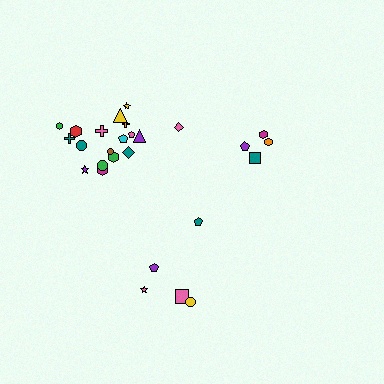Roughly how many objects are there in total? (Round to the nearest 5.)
Roughly 25 objects in total.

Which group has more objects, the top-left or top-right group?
The top-left group.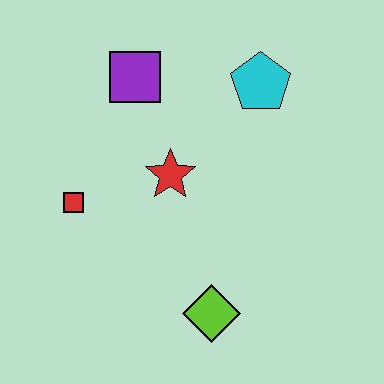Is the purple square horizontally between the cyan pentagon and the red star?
No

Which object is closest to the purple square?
The red star is closest to the purple square.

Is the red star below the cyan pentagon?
Yes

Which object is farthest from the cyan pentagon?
The lime diamond is farthest from the cyan pentagon.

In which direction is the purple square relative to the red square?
The purple square is above the red square.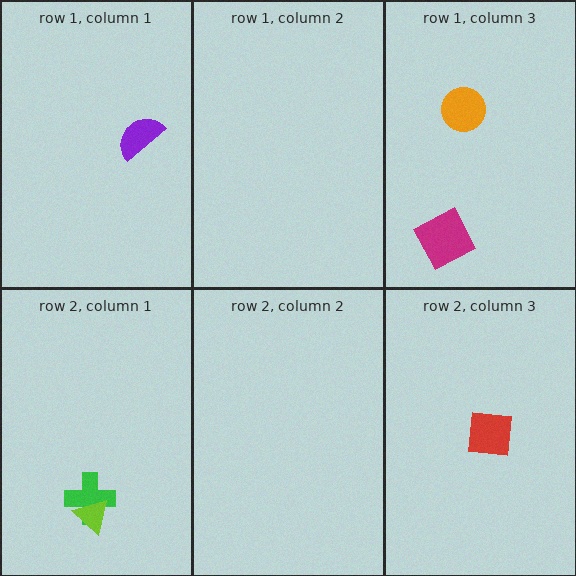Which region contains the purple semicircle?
The row 1, column 1 region.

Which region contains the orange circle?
The row 1, column 3 region.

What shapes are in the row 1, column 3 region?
The magenta square, the orange circle.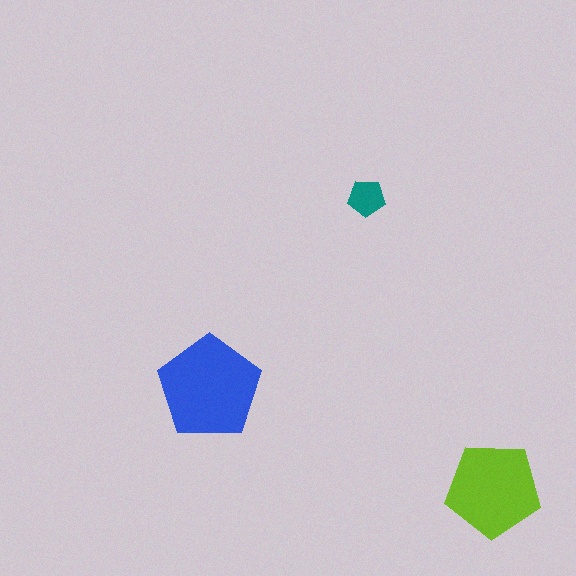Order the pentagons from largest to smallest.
the blue one, the lime one, the teal one.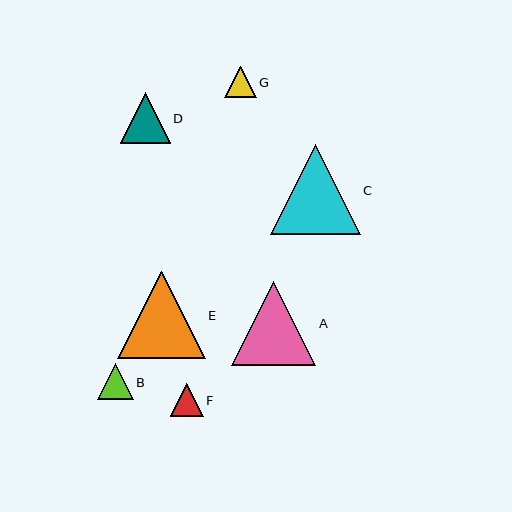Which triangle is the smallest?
Triangle G is the smallest with a size of approximately 32 pixels.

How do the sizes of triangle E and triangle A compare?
Triangle E and triangle A are approximately the same size.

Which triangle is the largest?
Triangle C is the largest with a size of approximately 90 pixels.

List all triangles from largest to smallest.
From largest to smallest: C, E, A, D, B, F, G.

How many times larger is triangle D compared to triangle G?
Triangle D is approximately 1.6 times the size of triangle G.